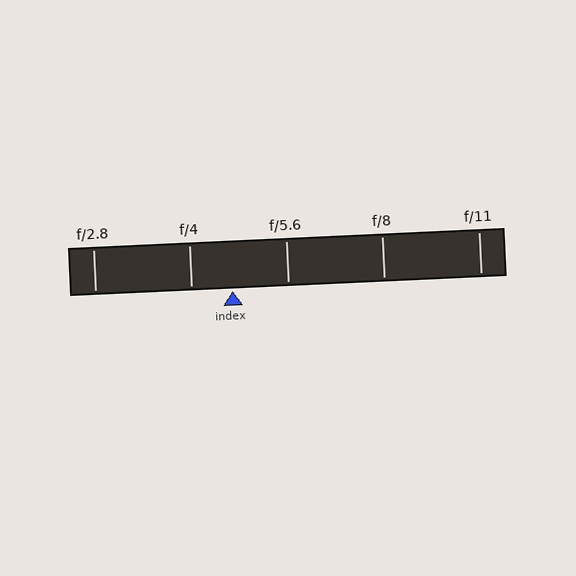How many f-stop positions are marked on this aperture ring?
There are 5 f-stop positions marked.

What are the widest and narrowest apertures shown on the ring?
The widest aperture shown is f/2.8 and the narrowest is f/11.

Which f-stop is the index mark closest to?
The index mark is closest to f/4.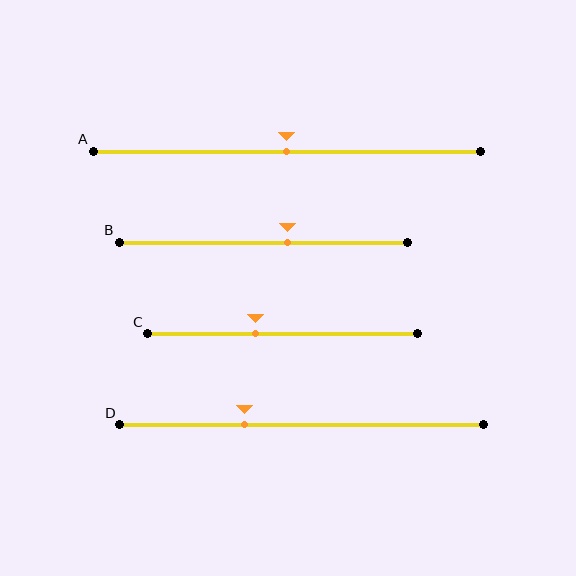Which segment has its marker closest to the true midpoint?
Segment A has its marker closest to the true midpoint.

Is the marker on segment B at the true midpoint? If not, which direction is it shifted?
No, the marker on segment B is shifted to the right by about 9% of the segment length.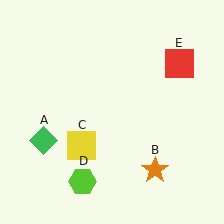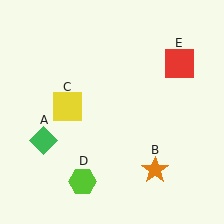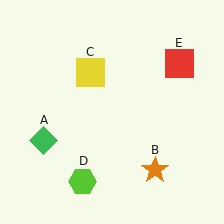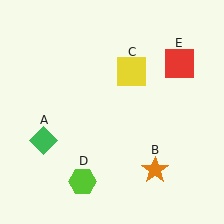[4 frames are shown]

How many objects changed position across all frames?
1 object changed position: yellow square (object C).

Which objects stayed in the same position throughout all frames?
Green diamond (object A) and orange star (object B) and lime hexagon (object D) and red square (object E) remained stationary.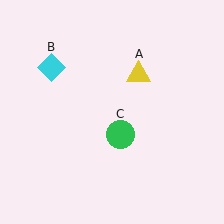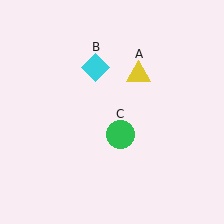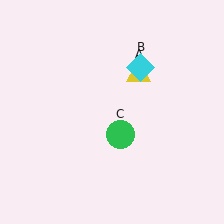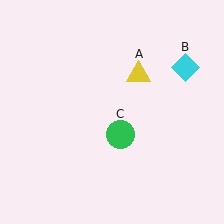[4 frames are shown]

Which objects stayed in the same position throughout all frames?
Yellow triangle (object A) and green circle (object C) remained stationary.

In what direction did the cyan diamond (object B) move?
The cyan diamond (object B) moved right.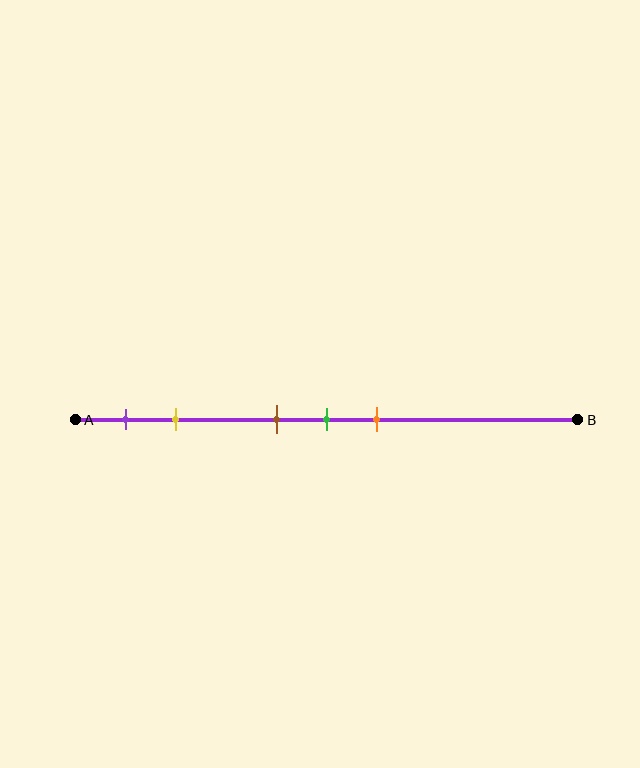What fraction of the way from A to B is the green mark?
The green mark is approximately 50% (0.5) of the way from A to B.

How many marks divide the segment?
There are 5 marks dividing the segment.